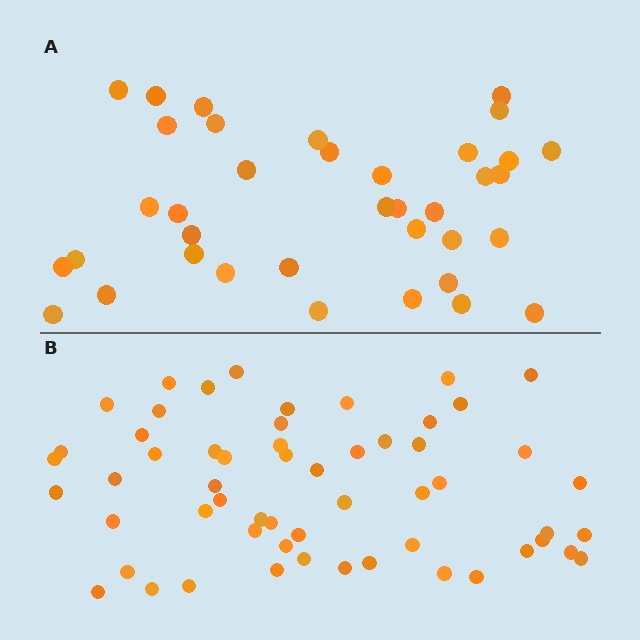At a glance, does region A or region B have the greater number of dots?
Region B (the bottom region) has more dots.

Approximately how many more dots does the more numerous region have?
Region B has approximately 20 more dots than region A.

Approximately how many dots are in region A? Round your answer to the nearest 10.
About 40 dots. (The exact count is 37, which rounds to 40.)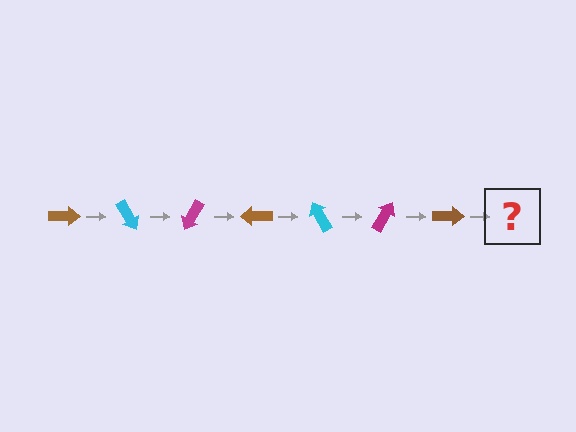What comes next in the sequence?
The next element should be a cyan arrow, rotated 420 degrees from the start.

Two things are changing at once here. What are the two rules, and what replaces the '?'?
The two rules are that it rotates 60 degrees each step and the color cycles through brown, cyan, and magenta. The '?' should be a cyan arrow, rotated 420 degrees from the start.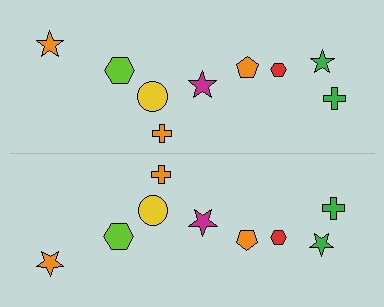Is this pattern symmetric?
Yes, this pattern has bilateral (reflection) symmetry.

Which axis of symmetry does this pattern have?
The pattern has a horizontal axis of symmetry running through the center of the image.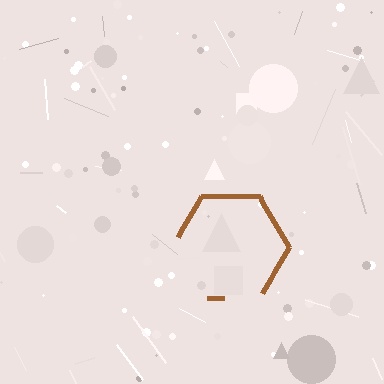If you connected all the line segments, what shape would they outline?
They would outline a hexagon.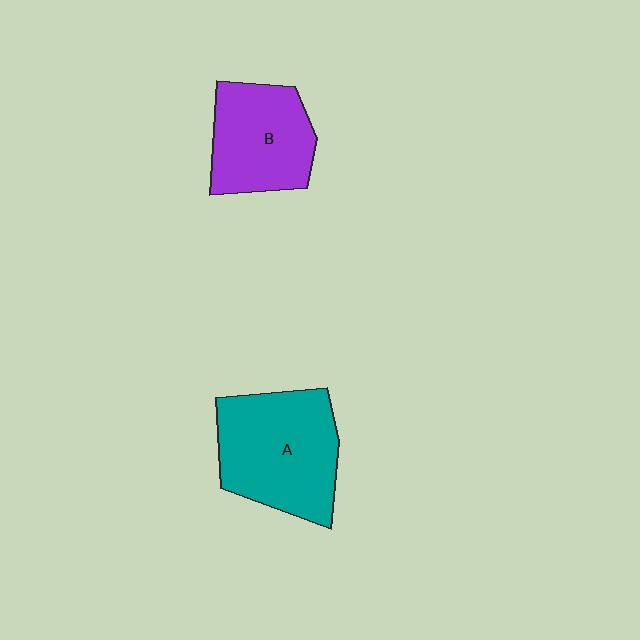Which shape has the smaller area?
Shape B (purple).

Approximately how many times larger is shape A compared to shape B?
Approximately 1.3 times.